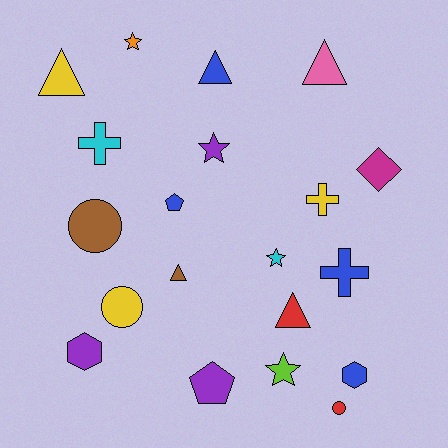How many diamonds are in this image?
There is 1 diamond.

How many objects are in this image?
There are 20 objects.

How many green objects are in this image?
There are no green objects.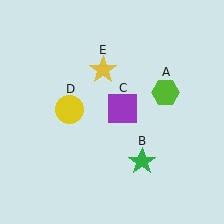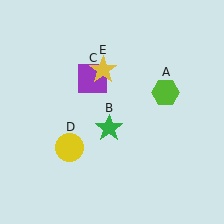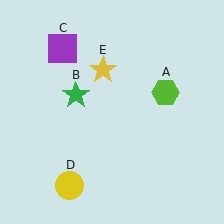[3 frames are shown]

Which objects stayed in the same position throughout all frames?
Lime hexagon (object A) and yellow star (object E) remained stationary.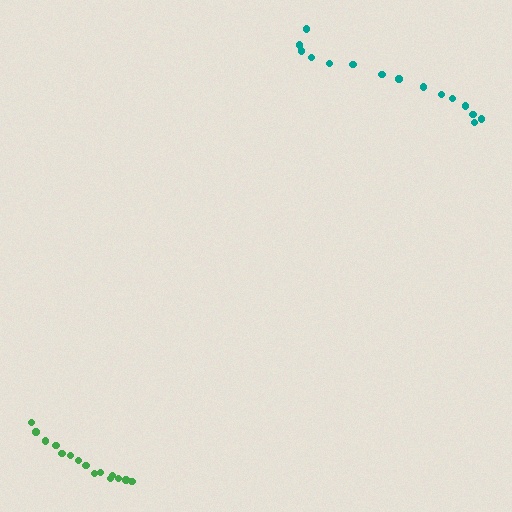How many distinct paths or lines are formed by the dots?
There are 2 distinct paths.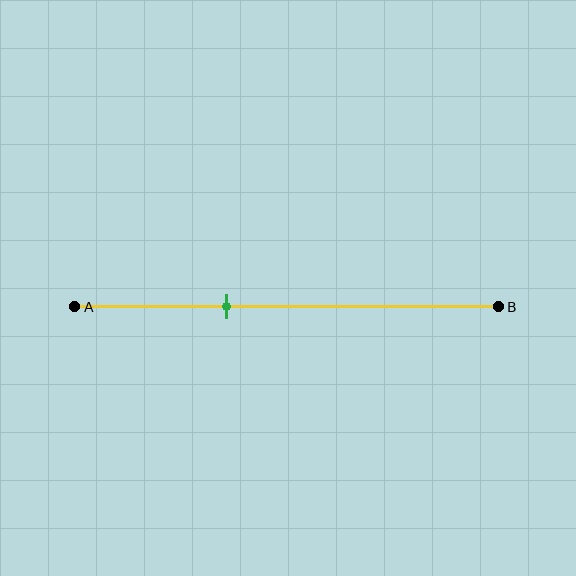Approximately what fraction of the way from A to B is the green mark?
The green mark is approximately 35% of the way from A to B.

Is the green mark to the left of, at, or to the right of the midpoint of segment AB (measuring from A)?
The green mark is to the left of the midpoint of segment AB.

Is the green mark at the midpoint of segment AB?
No, the mark is at about 35% from A, not at the 50% midpoint.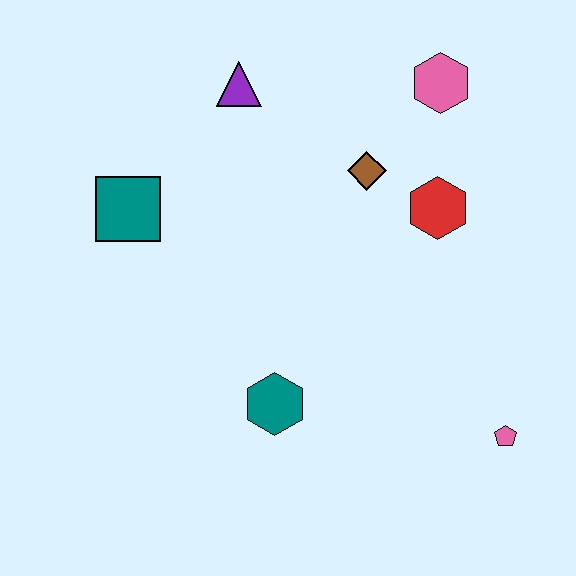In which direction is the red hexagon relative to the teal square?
The red hexagon is to the right of the teal square.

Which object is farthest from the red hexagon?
The teal square is farthest from the red hexagon.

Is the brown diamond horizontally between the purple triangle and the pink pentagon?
Yes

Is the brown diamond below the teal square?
No